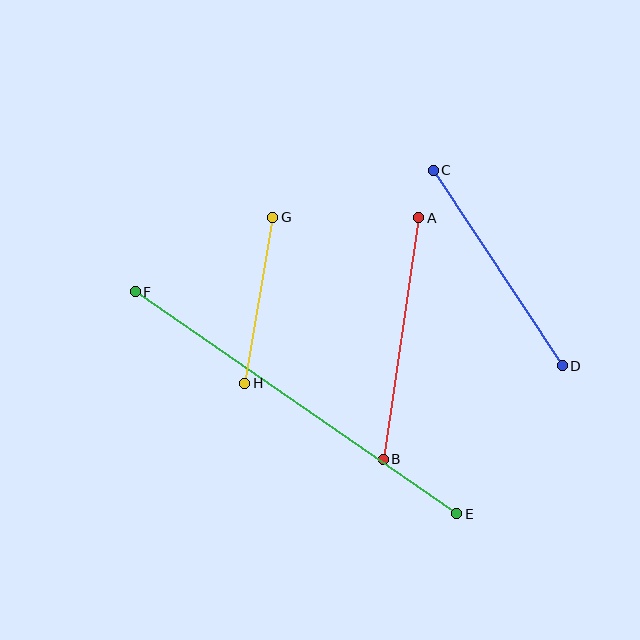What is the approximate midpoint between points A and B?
The midpoint is at approximately (401, 339) pixels.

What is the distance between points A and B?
The distance is approximately 244 pixels.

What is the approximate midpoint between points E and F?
The midpoint is at approximately (296, 403) pixels.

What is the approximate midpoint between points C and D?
The midpoint is at approximately (498, 268) pixels.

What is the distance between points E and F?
The distance is approximately 391 pixels.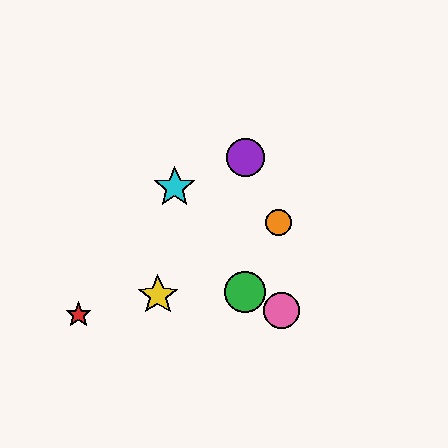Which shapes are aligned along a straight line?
The blue star, the green circle, the orange circle are aligned along a straight line.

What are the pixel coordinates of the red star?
The red star is at (79, 315).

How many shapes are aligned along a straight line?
3 shapes (the blue star, the green circle, the orange circle) are aligned along a straight line.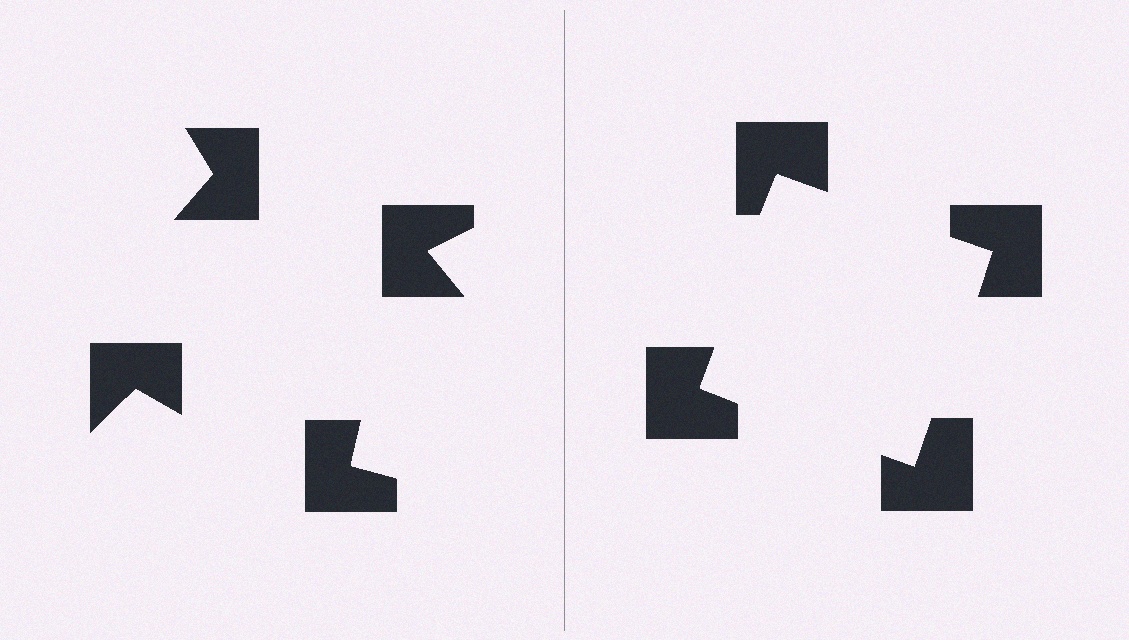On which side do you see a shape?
An illusory square appears on the right side. On the left side the wedge cuts are rotated, so no coherent shape forms.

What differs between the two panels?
The notched squares are positioned identically on both sides; only the wedge orientations differ. On the right they align to a square; on the left they are misaligned.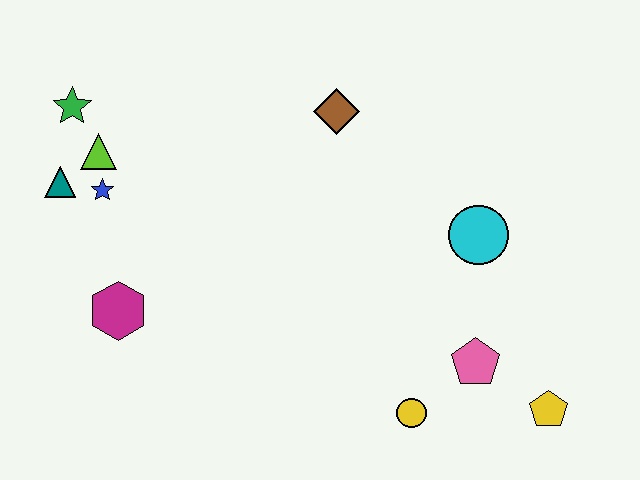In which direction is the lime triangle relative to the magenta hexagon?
The lime triangle is above the magenta hexagon.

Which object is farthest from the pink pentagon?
The green star is farthest from the pink pentagon.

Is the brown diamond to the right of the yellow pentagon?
No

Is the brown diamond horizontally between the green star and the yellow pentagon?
Yes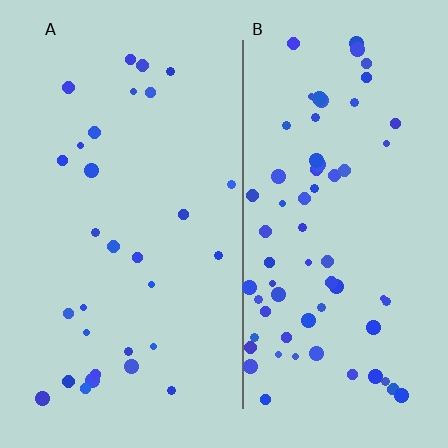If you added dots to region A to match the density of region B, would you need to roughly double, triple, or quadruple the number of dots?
Approximately double.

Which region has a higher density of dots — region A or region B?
B (the right).